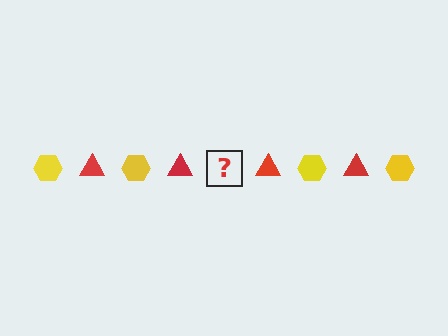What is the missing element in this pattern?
The missing element is a yellow hexagon.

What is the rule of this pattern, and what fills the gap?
The rule is that the pattern alternates between yellow hexagon and red triangle. The gap should be filled with a yellow hexagon.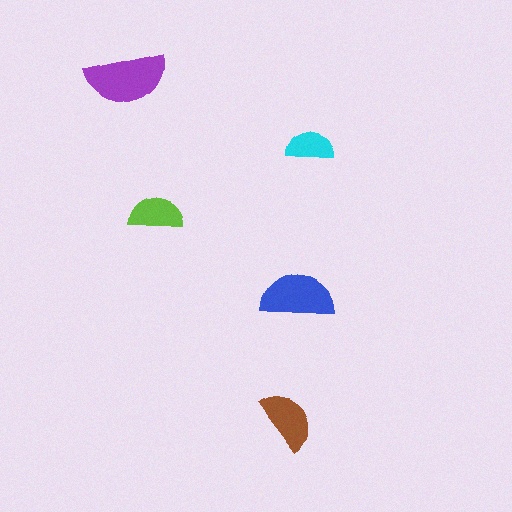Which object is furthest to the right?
The cyan semicircle is rightmost.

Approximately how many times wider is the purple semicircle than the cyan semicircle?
About 1.5 times wider.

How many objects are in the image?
There are 5 objects in the image.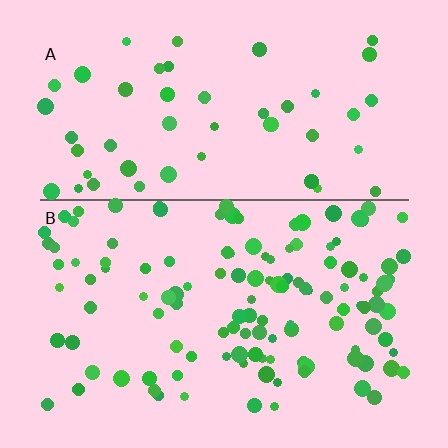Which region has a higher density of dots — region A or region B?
B (the bottom).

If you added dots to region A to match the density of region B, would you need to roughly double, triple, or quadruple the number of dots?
Approximately double.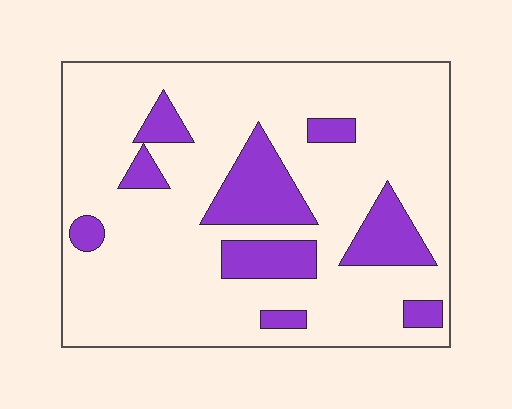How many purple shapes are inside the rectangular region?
9.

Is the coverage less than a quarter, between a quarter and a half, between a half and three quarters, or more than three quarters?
Less than a quarter.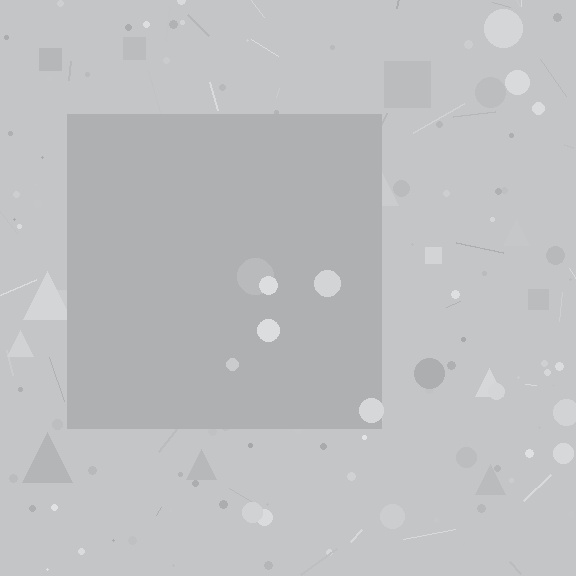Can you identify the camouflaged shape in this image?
The camouflaged shape is a square.